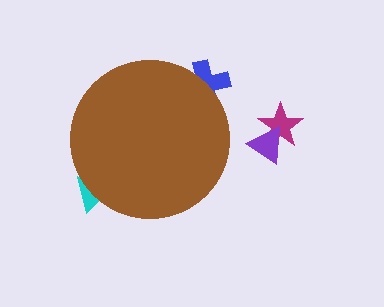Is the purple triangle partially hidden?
No, the purple triangle is fully visible.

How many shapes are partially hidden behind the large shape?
2 shapes are partially hidden.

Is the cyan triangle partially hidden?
Yes, the cyan triangle is partially hidden behind the brown circle.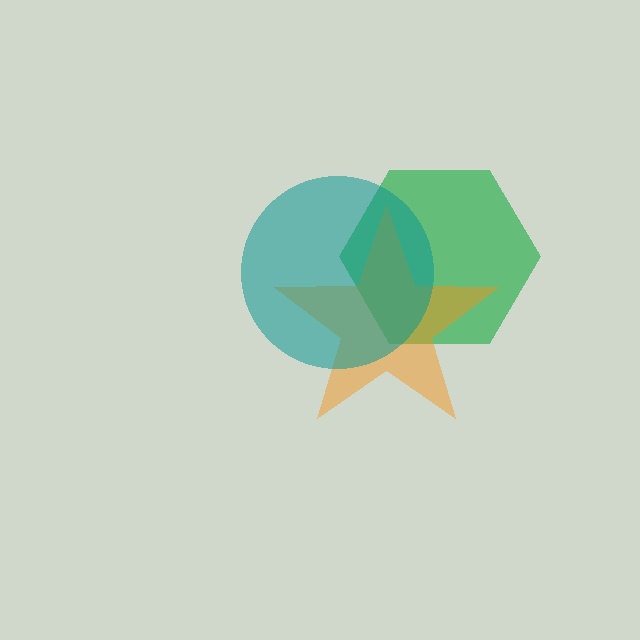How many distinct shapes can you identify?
There are 3 distinct shapes: a green hexagon, an orange star, a teal circle.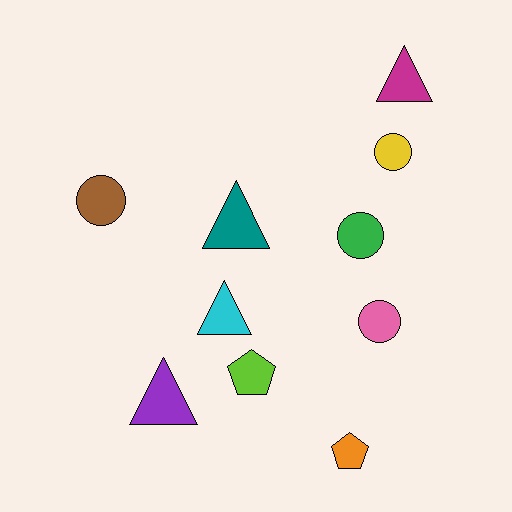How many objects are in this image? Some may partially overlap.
There are 10 objects.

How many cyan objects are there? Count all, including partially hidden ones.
There is 1 cyan object.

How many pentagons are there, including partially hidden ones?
There are 2 pentagons.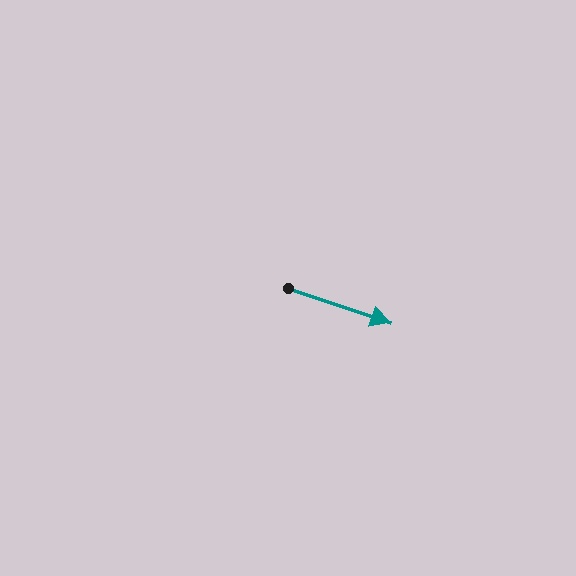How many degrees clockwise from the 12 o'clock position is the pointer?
Approximately 109 degrees.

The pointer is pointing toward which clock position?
Roughly 4 o'clock.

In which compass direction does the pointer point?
East.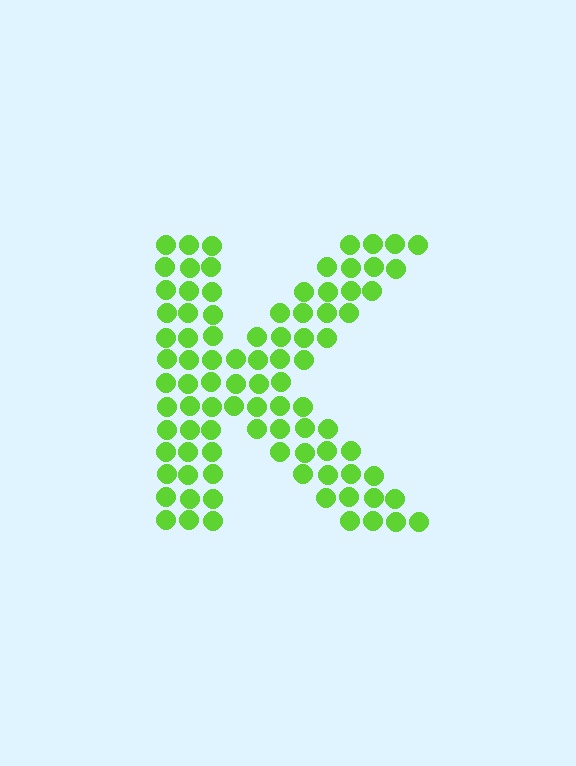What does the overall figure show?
The overall figure shows the letter K.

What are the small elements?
The small elements are circles.